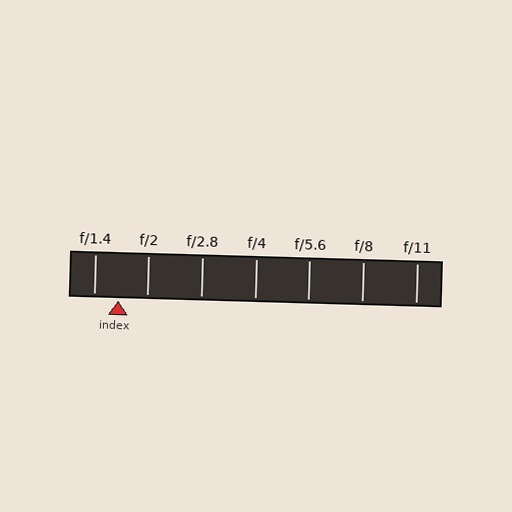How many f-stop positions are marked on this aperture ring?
There are 7 f-stop positions marked.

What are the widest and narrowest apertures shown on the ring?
The widest aperture shown is f/1.4 and the narrowest is f/11.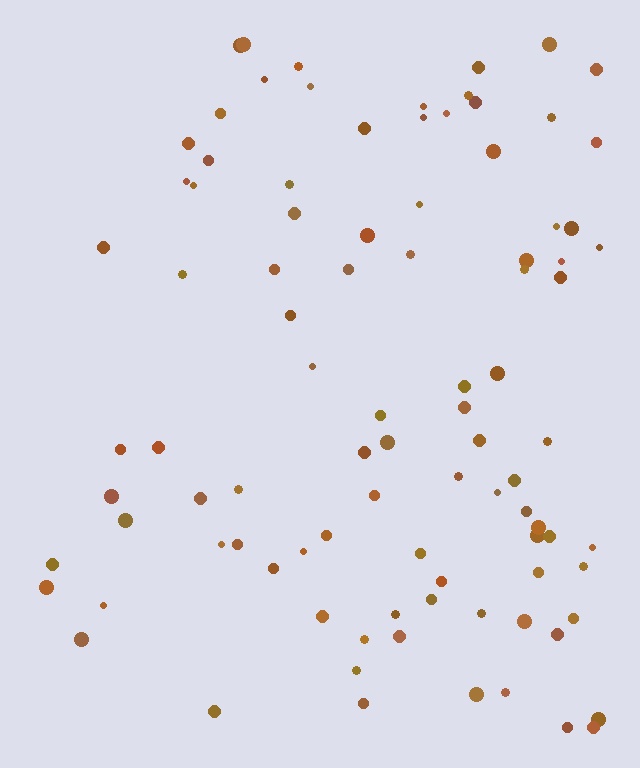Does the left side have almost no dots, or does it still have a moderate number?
Still a moderate number, just noticeably fewer than the right.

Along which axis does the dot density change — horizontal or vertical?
Horizontal.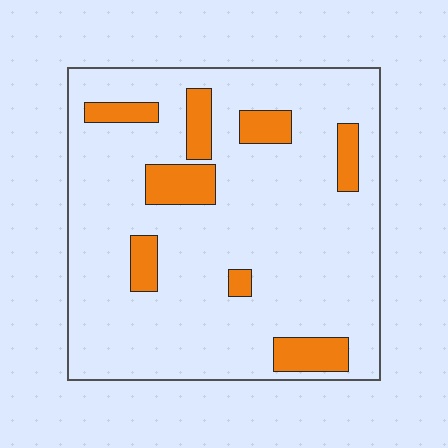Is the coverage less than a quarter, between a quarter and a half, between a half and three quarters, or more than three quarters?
Less than a quarter.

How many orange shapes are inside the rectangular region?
8.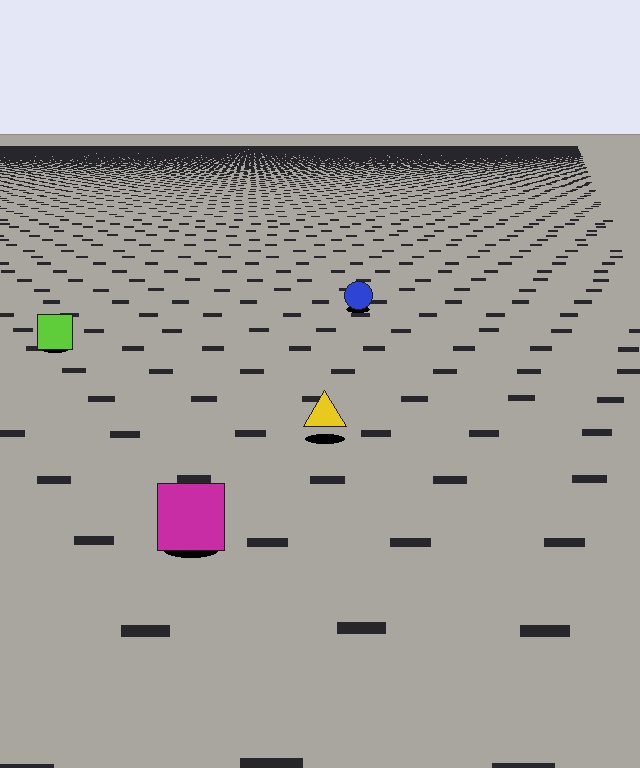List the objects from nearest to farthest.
From nearest to farthest: the magenta square, the yellow triangle, the lime square, the blue circle.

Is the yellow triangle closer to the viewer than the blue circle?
Yes. The yellow triangle is closer — you can tell from the texture gradient: the ground texture is coarser near it.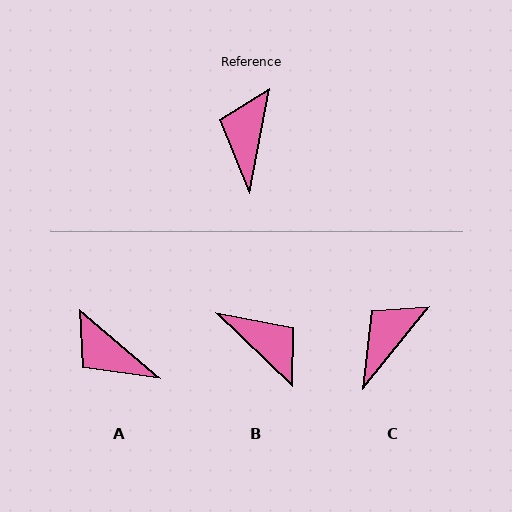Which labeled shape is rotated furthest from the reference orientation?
B, about 123 degrees away.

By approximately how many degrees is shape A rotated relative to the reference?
Approximately 60 degrees counter-clockwise.